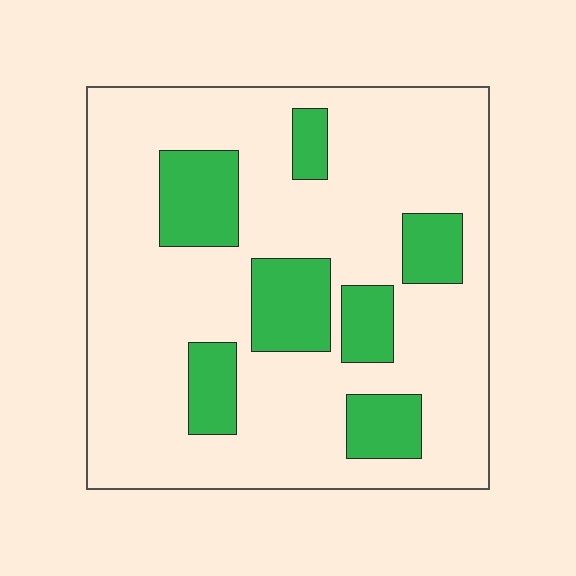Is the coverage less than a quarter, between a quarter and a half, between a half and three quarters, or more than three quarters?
Less than a quarter.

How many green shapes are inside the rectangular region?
7.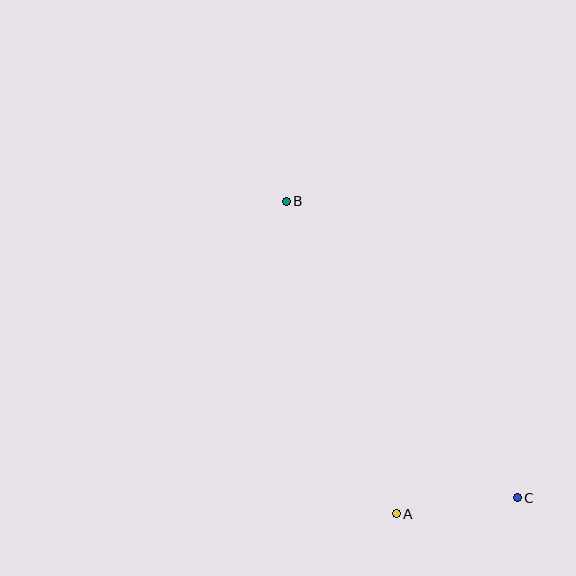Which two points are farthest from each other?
Points B and C are farthest from each other.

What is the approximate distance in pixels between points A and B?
The distance between A and B is approximately 331 pixels.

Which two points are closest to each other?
Points A and C are closest to each other.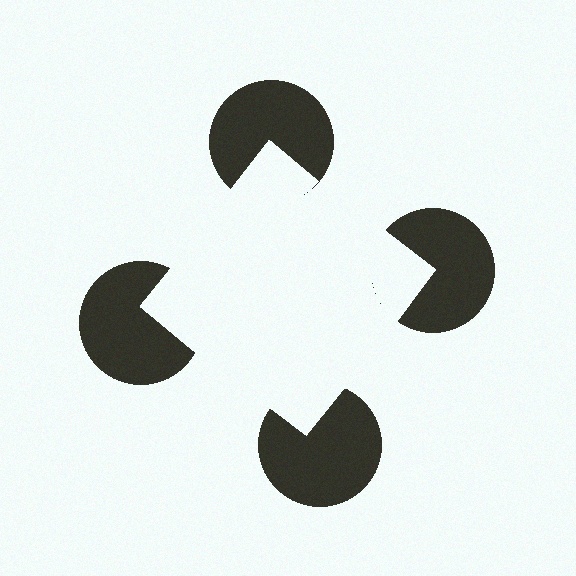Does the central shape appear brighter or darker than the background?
It typically appears slightly brighter than the background, even though no actual brightness change is drawn.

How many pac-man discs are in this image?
There are 4 — one at each vertex of the illusory square.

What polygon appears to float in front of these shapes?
An illusory square — its edges are inferred from the aligned wedge cuts in the pac-man discs, not physically drawn.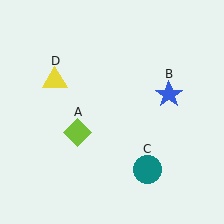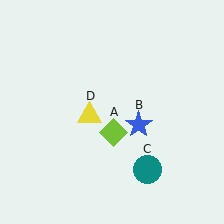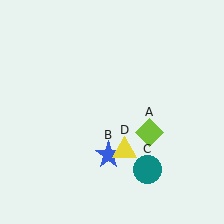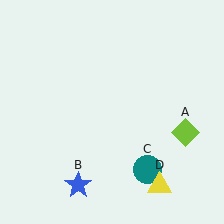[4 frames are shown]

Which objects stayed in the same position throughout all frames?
Teal circle (object C) remained stationary.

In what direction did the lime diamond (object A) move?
The lime diamond (object A) moved right.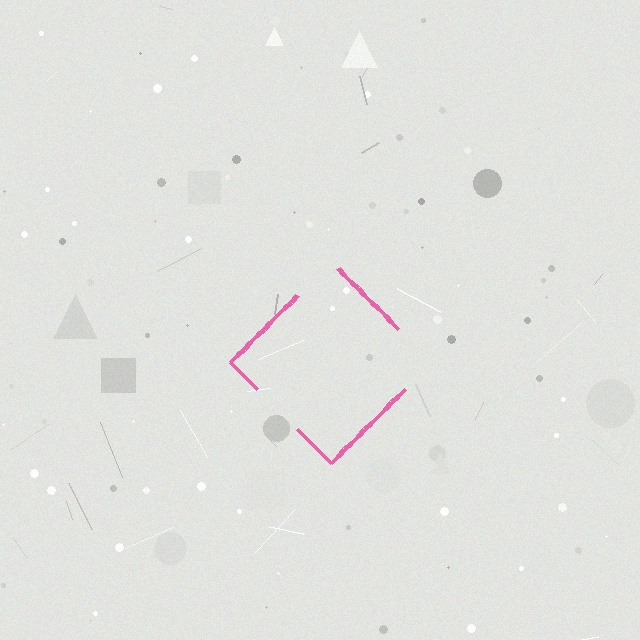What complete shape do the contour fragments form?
The contour fragments form a diamond.